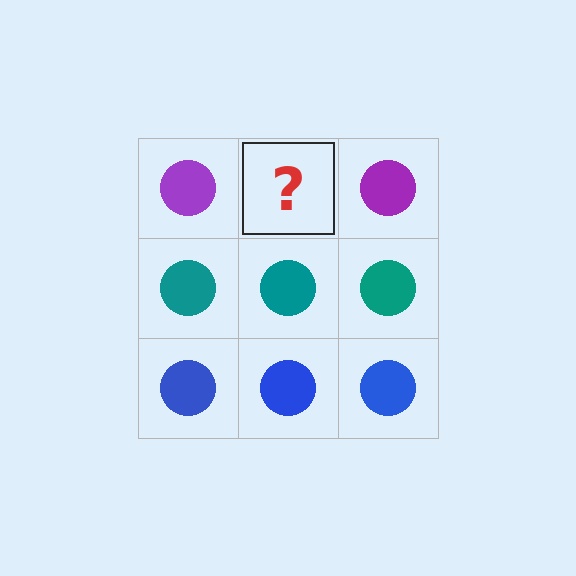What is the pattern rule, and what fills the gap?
The rule is that each row has a consistent color. The gap should be filled with a purple circle.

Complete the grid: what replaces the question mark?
The question mark should be replaced with a purple circle.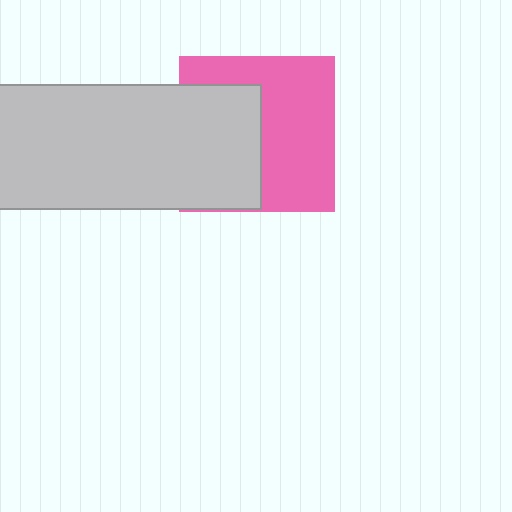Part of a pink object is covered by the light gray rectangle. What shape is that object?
It is a square.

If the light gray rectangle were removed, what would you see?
You would see the complete pink square.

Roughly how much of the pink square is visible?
About half of it is visible (roughly 58%).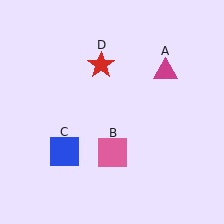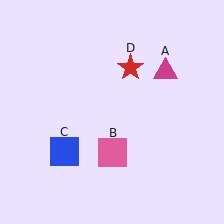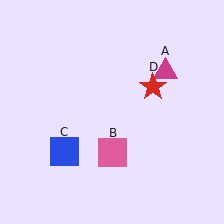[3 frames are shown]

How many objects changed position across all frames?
1 object changed position: red star (object D).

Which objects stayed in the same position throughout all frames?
Magenta triangle (object A) and pink square (object B) and blue square (object C) remained stationary.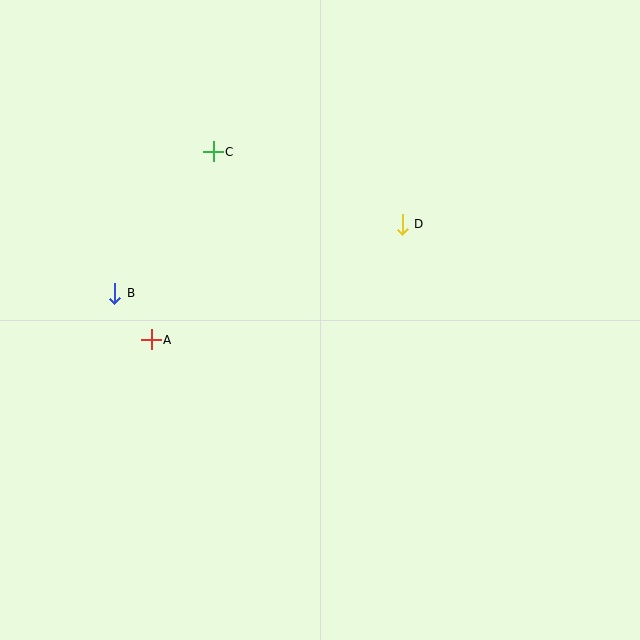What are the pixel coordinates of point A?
Point A is at (151, 340).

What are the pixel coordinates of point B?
Point B is at (115, 293).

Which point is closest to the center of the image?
Point D at (402, 224) is closest to the center.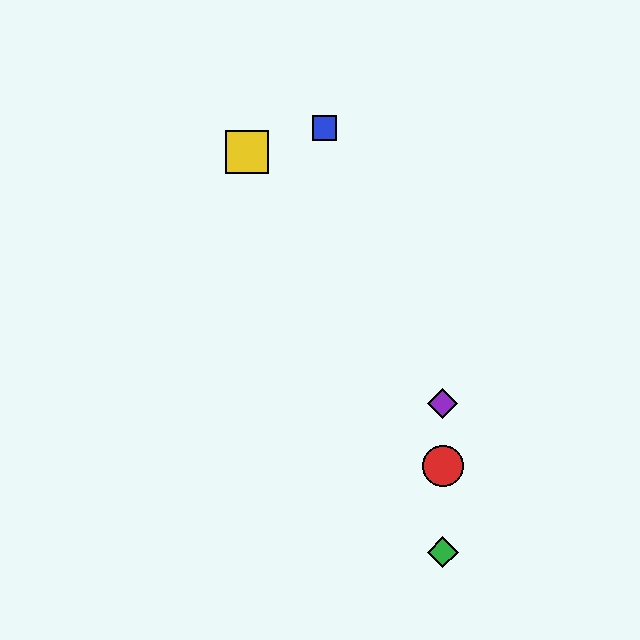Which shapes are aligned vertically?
The red circle, the green diamond, the purple diamond are aligned vertically.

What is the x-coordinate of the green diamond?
The green diamond is at x≈443.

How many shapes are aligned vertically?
3 shapes (the red circle, the green diamond, the purple diamond) are aligned vertically.